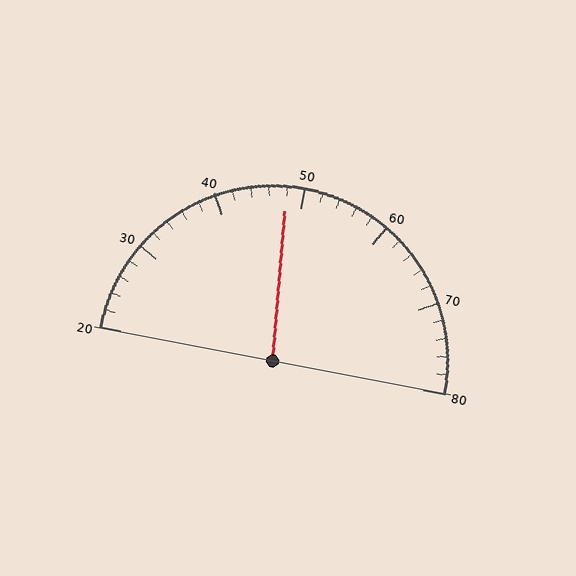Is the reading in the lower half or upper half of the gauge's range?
The reading is in the lower half of the range (20 to 80).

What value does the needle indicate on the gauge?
The needle indicates approximately 48.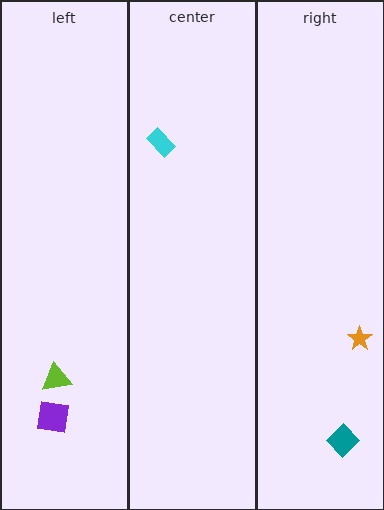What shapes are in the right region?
The orange star, the teal diamond.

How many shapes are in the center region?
1.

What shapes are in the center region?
The cyan rectangle.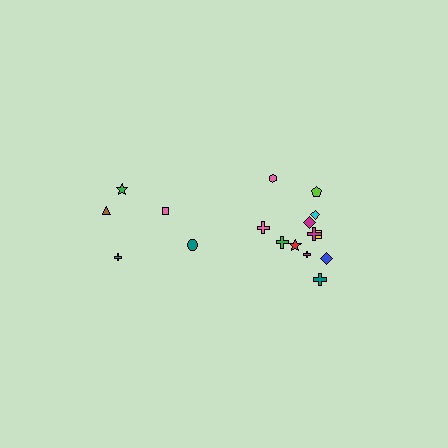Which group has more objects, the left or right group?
The right group.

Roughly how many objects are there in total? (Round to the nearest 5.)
Roughly 15 objects in total.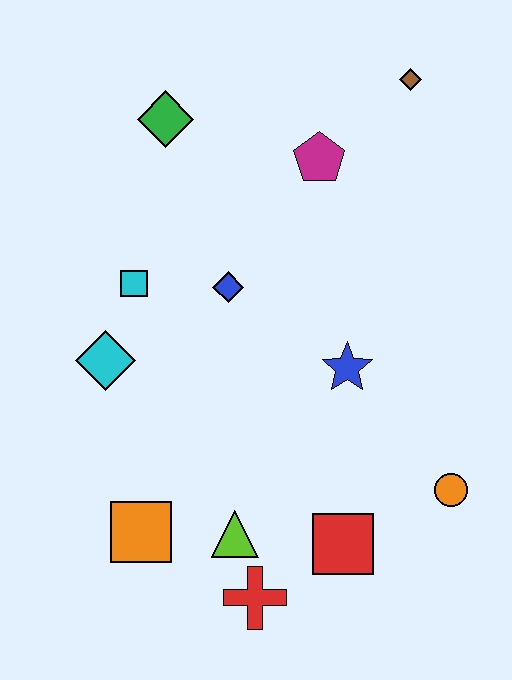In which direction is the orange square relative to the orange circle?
The orange square is to the left of the orange circle.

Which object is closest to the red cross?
The lime triangle is closest to the red cross.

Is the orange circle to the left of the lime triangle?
No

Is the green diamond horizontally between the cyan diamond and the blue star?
Yes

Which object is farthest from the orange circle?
The green diamond is farthest from the orange circle.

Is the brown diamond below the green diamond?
No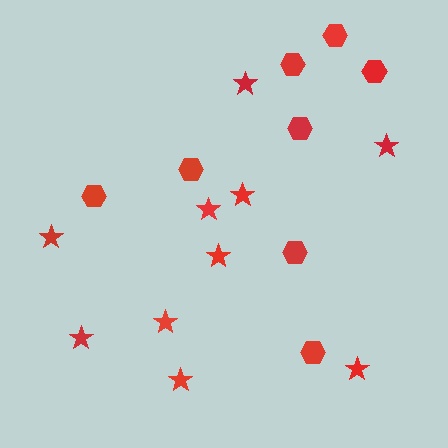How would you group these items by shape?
There are 2 groups: one group of stars (10) and one group of hexagons (8).